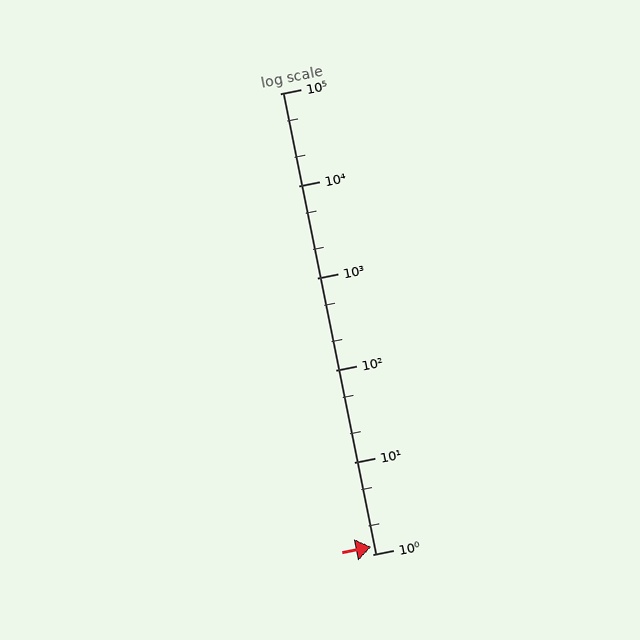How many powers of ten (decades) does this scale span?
The scale spans 5 decades, from 1 to 100000.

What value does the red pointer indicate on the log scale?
The pointer indicates approximately 1.2.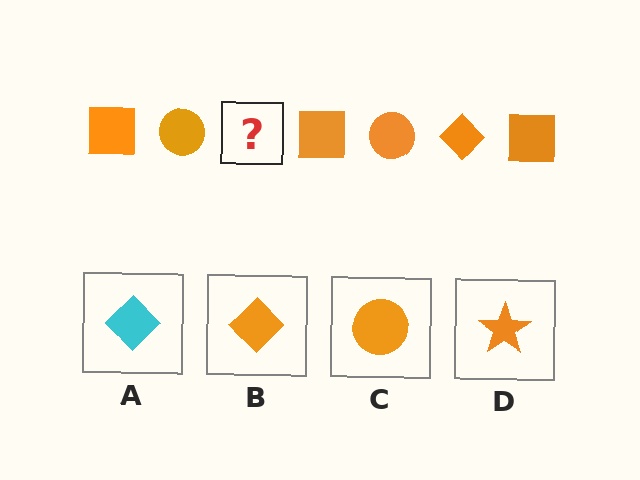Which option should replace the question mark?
Option B.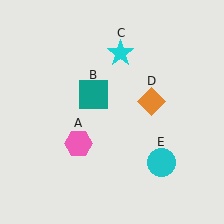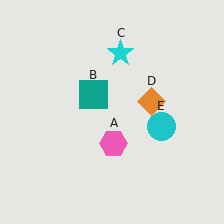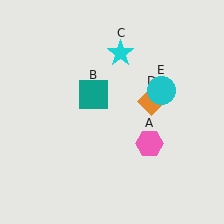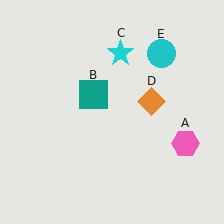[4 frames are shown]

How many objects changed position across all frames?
2 objects changed position: pink hexagon (object A), cyan circle (object E).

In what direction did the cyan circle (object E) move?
The cyan circle (object E) moved up.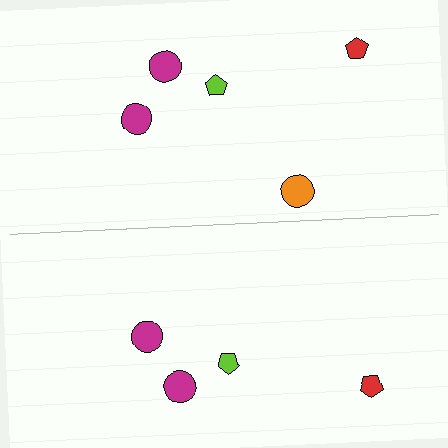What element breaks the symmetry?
A orange circle is missing from the bottom side.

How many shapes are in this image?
There are 9 shapes in this image.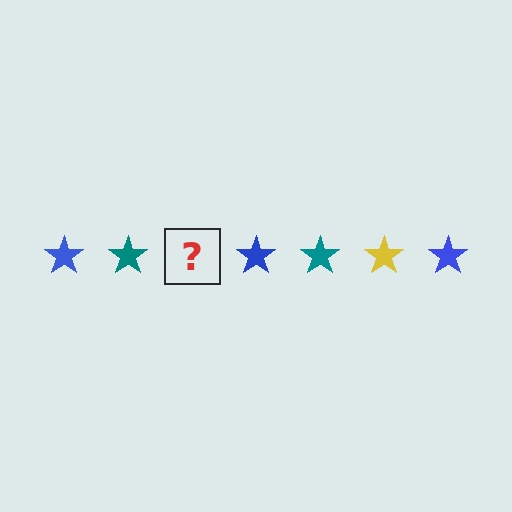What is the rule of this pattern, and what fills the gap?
The rule is that the pattern cycles through blue, teal, yellow stars. The gap should be filled with a yellow star.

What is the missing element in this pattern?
The missing element is a yellow star.